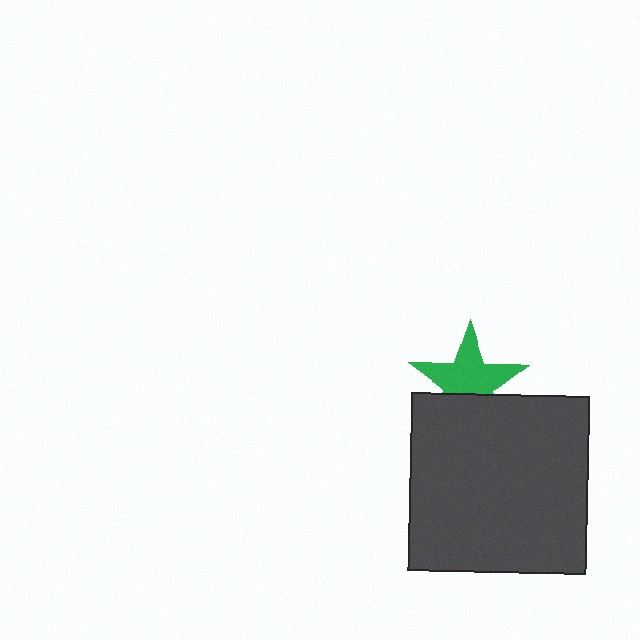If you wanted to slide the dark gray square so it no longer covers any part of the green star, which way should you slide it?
Slide it down — that is the most direct way to separate the two shapes.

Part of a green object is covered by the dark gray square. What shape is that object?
It is a star.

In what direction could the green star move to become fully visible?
The green star could move up. That would shift it out from behind the dark gray square entirely.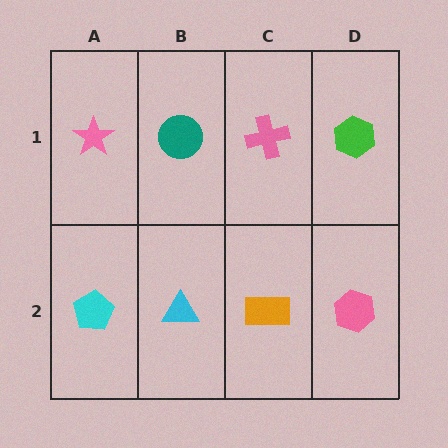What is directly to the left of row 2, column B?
A cyan pentagon.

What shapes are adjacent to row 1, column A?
A cyan pentagon (row 2, column A), a teal circle (row 1, column B).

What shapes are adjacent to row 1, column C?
An orange rectangle (row 2, column C), a teal circle (row 1, column B), a green hexagon (row 1, column D).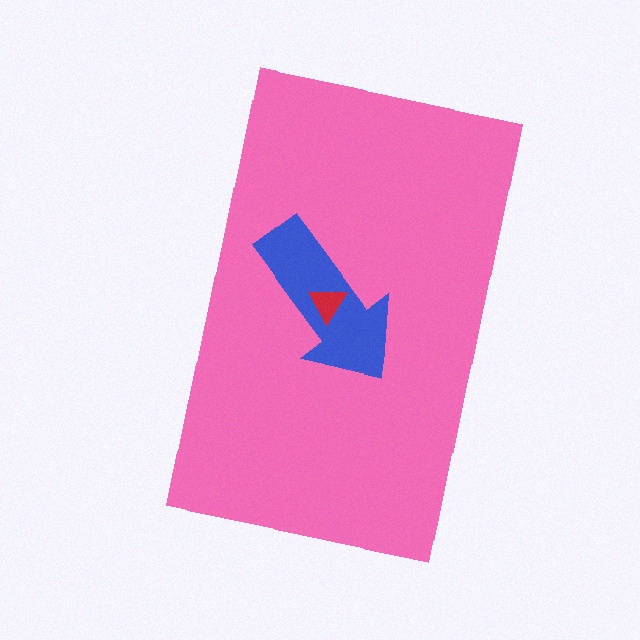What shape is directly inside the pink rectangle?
The blue arrow.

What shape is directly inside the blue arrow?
The red triangle.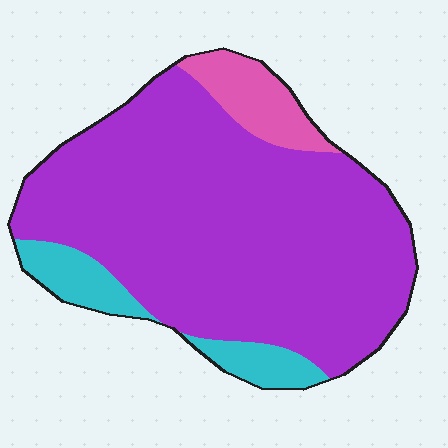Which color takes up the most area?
Purple, at roughly 80%.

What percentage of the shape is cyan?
Cyan covers 11% of the shape.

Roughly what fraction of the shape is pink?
Pink covers around 10% of the shape.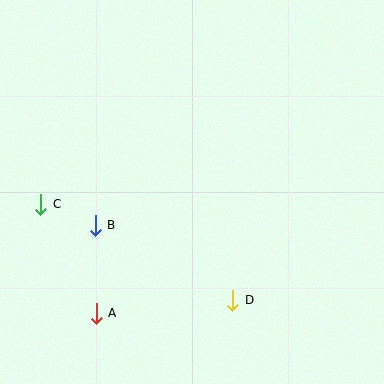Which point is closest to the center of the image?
Point B at (95, 225) is closest to the center.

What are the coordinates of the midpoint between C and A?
The midpoint between C and A is at (68, 259).